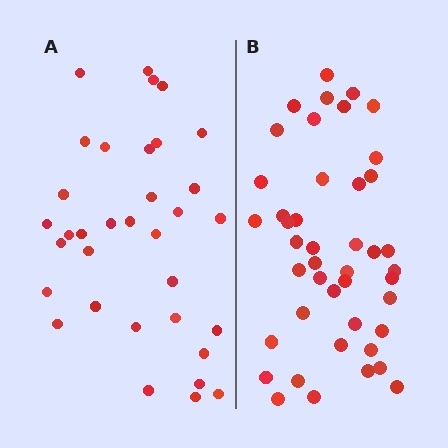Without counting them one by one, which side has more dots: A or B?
Region B (the right region) has more dots.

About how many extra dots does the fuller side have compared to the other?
Region B has roughly 10 or so more dots than region A.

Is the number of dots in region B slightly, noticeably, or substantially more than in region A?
Region B has noticeably more, but not dramatically so. The ratio is roughly 1.3 to 1.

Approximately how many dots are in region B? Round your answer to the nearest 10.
About 40 dots. (The exact count is 44, which rounds to 40.)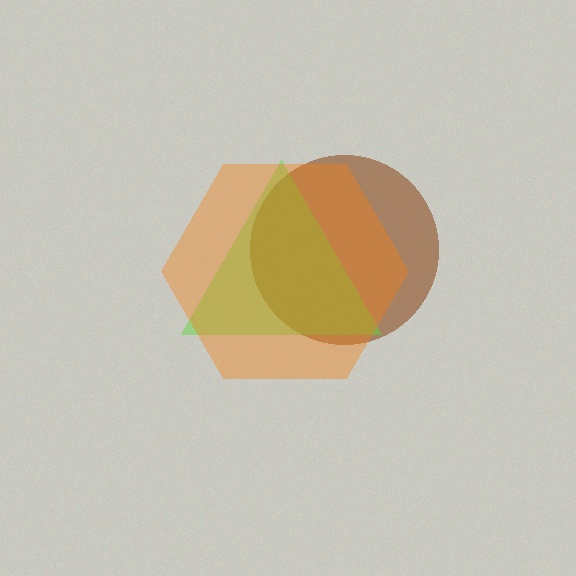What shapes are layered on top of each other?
The layered shapes are: a brown circle, a lime triangle, an orange hexagon.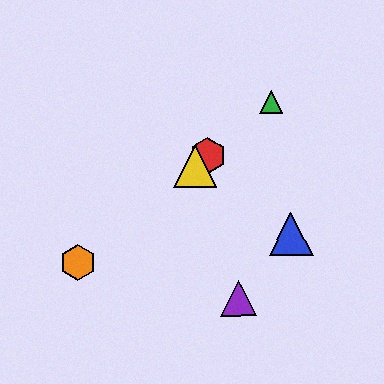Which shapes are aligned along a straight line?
The red hexagon, the green triangle, the yellow triangle, the orange hexagon are aligned along a straight line.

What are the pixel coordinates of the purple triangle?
The purple triangle is at (239, 298).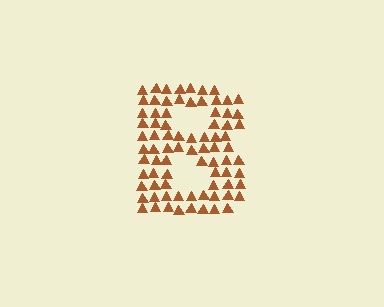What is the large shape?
The large shape is the letter B.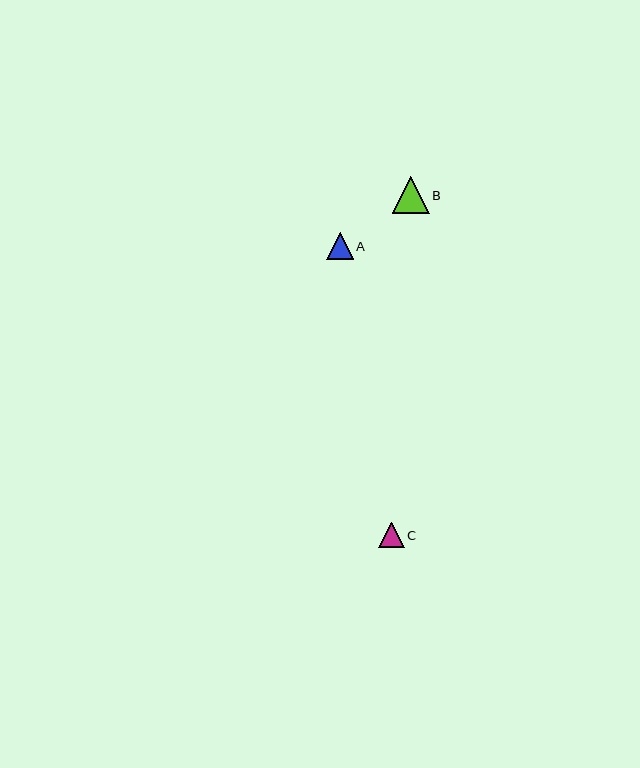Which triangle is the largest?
Triangle B is the largest with a size of approximately 37 pixels.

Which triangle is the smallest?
Triangle C is the smallest with a size of approximately 26 pixels.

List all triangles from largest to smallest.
From largest to smallest: B, A, C.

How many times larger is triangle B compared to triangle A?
Triangle B is approximately 1.4 times the size of triangle A.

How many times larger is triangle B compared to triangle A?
Triangle B is approximately 1.4 times the size of triangle A.